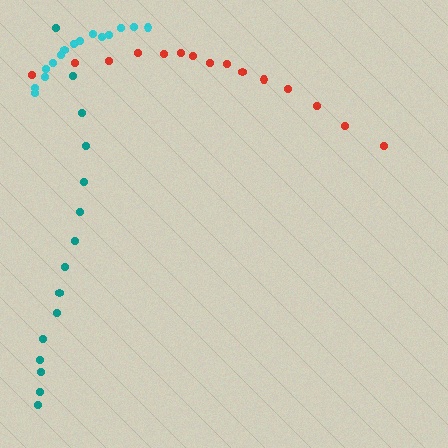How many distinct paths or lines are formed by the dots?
There are 3 distinct paths.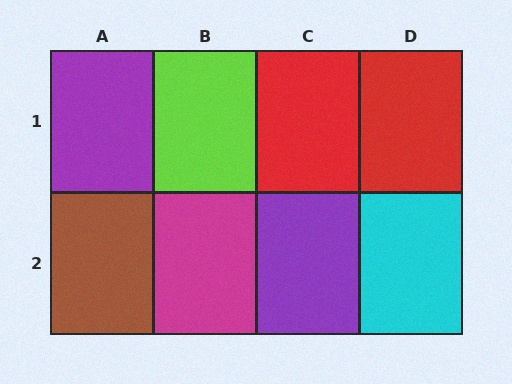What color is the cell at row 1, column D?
Red.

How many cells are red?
2 cells are red.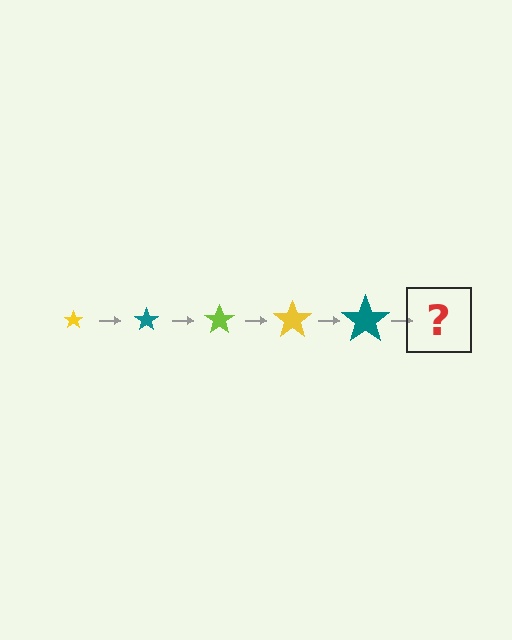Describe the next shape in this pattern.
It should be a lime star, larger than the previous one.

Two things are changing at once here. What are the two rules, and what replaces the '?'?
The two rules are that the star grows larger each step and the color cycles through yellow, teal, and lime. The '?' should be a lime star, larger than the previous one.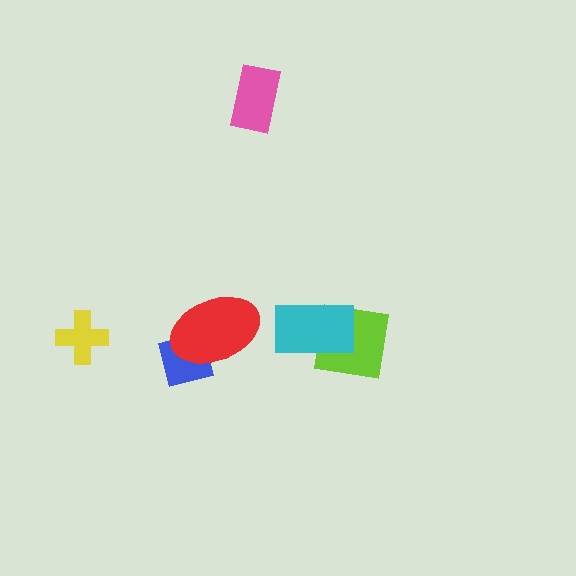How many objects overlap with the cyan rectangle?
1 object overlaps with the cyan rectangle.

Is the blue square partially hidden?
Yes, it is partially covered by another shape.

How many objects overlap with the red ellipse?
1 object overlaps with the red ellipse.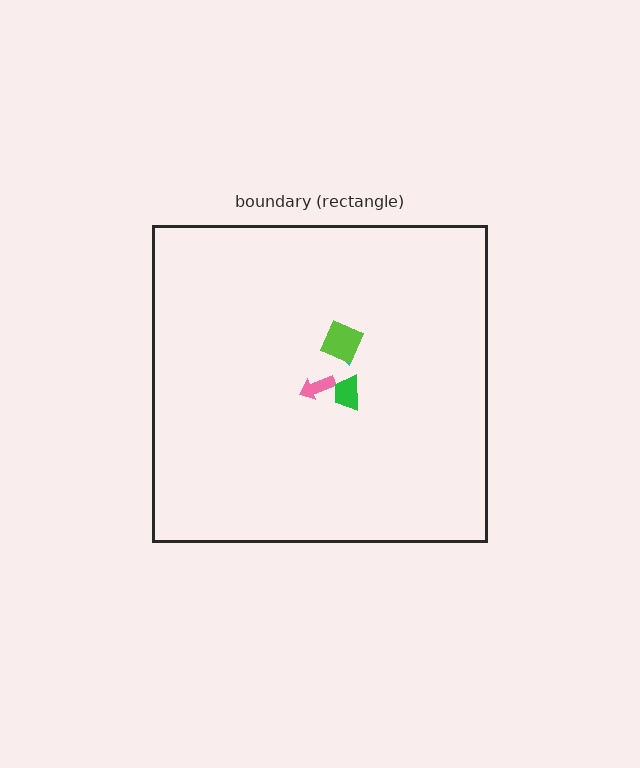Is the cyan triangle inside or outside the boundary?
Inside.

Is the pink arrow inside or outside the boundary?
Inside.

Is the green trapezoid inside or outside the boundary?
Inside.